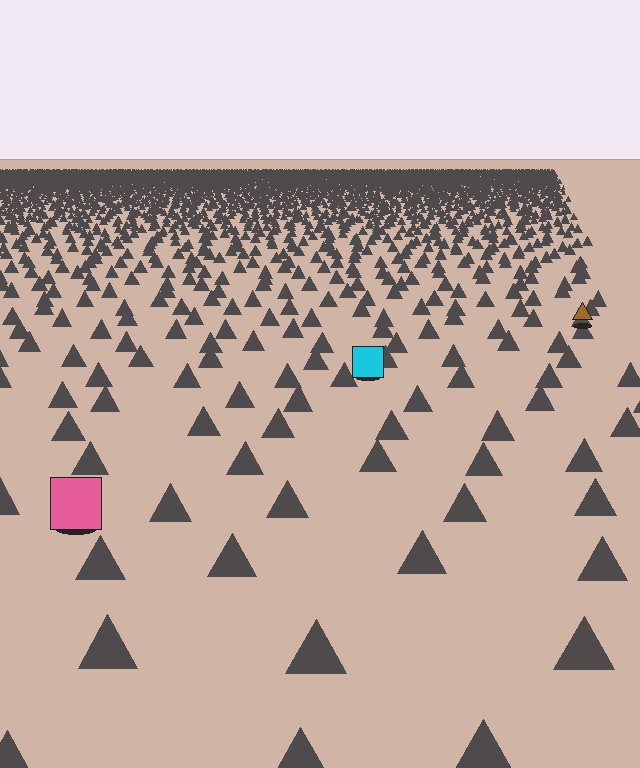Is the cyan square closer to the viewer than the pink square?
No. The pink square is closer — you can tell from the texture gradient: the ground texture is coarser near it.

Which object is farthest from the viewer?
The brown triangle is farthest from the viewer. It appears smaller and the ground texture around it is denser.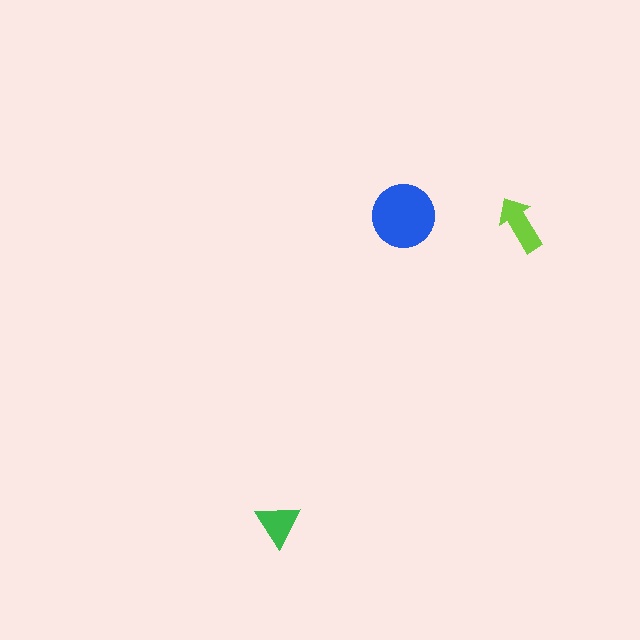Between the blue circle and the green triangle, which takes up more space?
The blue circle.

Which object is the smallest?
The green triangle.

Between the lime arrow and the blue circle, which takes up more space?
The blue circle.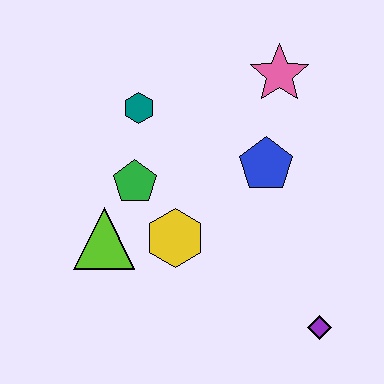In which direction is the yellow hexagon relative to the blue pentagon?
The yellow hexagon is to the left of the blue pentagon.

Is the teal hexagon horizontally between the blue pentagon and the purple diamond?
No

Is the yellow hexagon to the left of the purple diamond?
Yes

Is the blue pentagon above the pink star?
No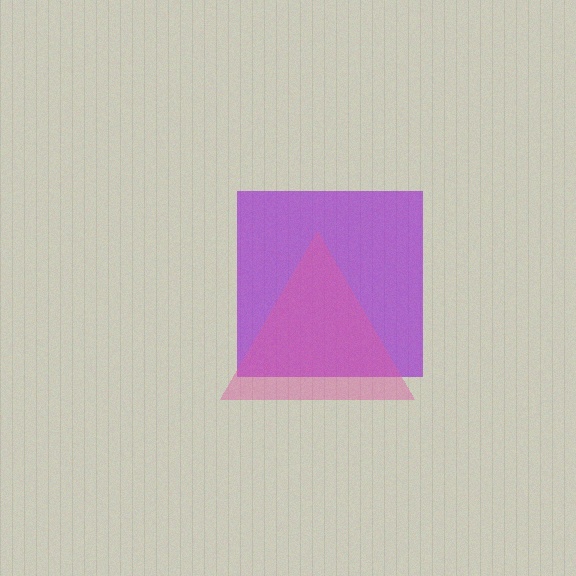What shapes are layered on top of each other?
The layered shapes are: a purple square, a pink triangle.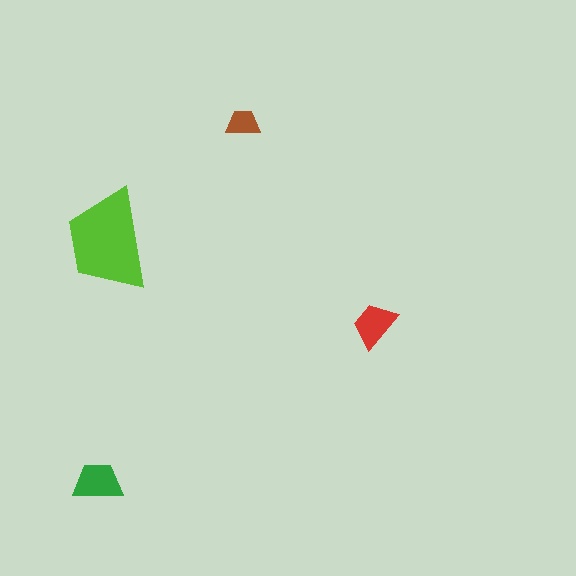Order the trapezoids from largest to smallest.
the lime one, the green one, the red one, the brown one.